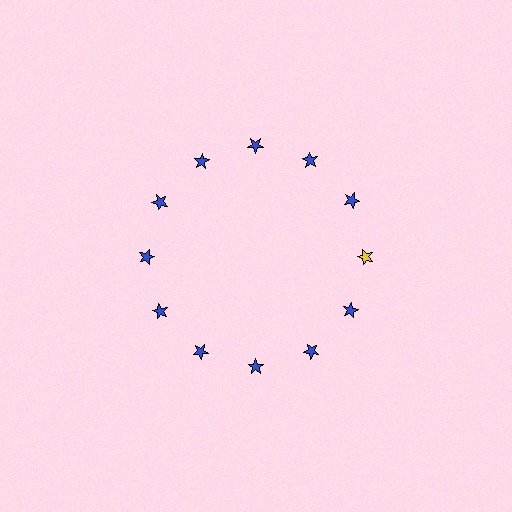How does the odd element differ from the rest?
It has a different color: yellow instead of blue.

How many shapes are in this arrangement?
There are 12 shapes arranged in a ring pattern.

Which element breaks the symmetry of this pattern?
The yellow star at roughly the 3 o'clock position breaks the symmetry. All other shapes are blue stars.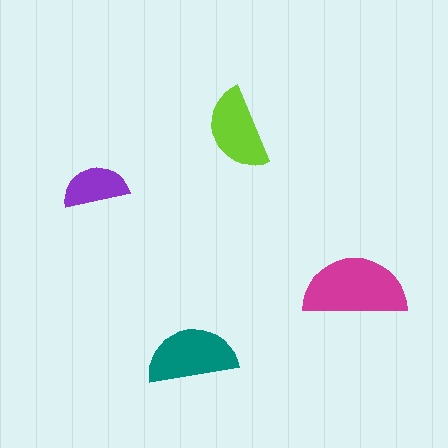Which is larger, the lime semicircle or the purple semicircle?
The lime one.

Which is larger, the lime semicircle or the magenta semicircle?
The magenta one.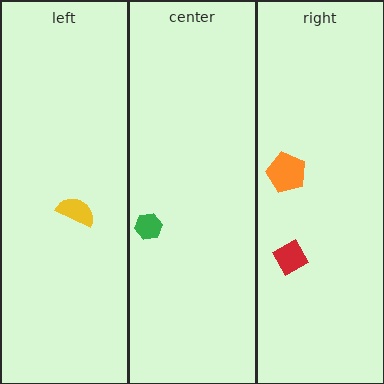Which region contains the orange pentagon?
The right region.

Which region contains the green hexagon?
The center region.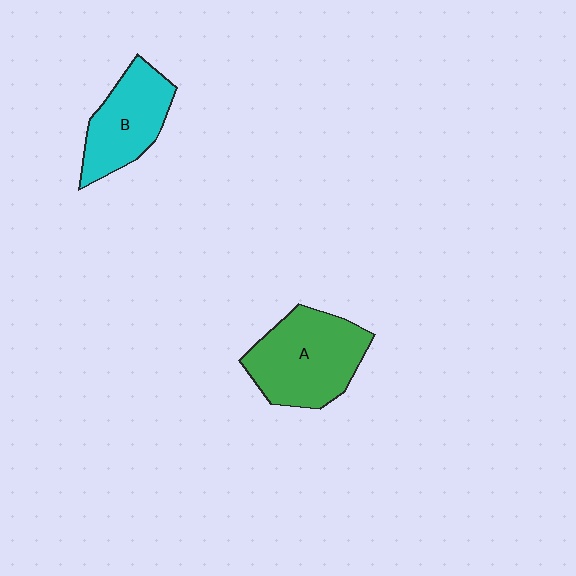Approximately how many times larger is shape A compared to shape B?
Approximately 1.3 times.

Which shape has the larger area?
Shape A (green).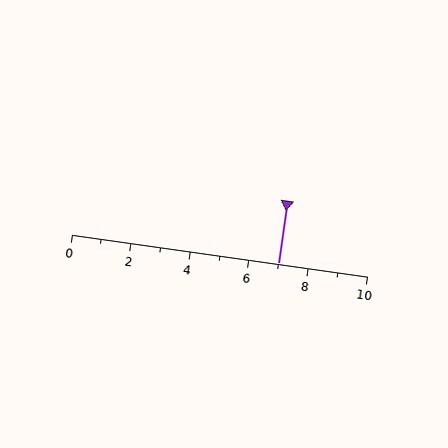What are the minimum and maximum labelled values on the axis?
The axis runs from 0 to 10.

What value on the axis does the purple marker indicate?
The marker indicates approximately 7.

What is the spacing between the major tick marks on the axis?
The major ticks are spaced 2 apart.